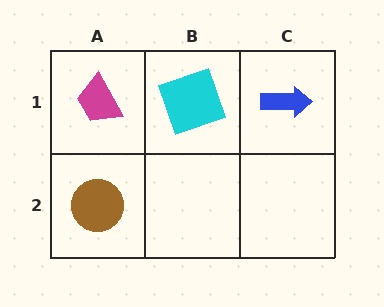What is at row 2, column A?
A brown circle.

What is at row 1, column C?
A blue arrow.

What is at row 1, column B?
A cyan square.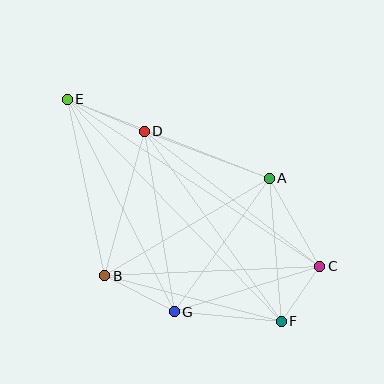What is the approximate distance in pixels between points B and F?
The distance between B and F is approximately 182 pixels.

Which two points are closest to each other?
Points C and F are closest to each other.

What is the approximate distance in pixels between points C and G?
The distance between C and G is approximately 152 pixels.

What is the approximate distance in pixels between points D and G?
The distance between D and G is approximately 183 pixels.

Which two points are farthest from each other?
Points E and F are farthest from each other.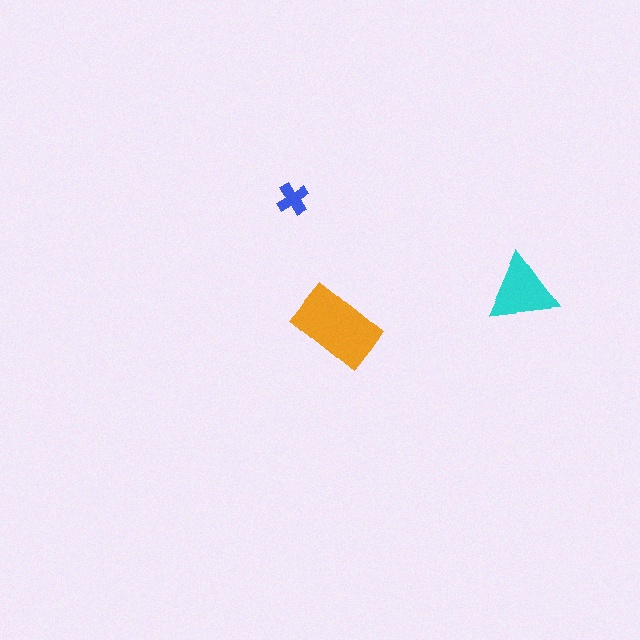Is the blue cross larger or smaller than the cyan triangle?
Smaller.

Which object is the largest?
The orange rectangle.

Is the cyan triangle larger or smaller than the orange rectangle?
Smaller.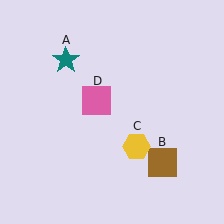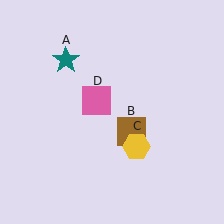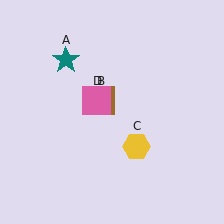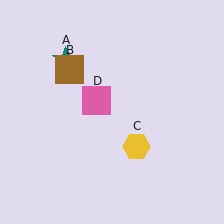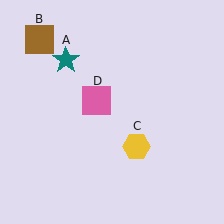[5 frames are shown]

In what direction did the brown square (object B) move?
The brown square (object B) moved up and to the left.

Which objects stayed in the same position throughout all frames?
Teal star (object A) and yellow hexagon (object C) and pink square (object D) remained stationary.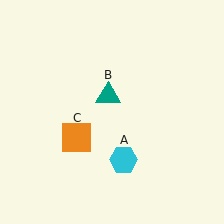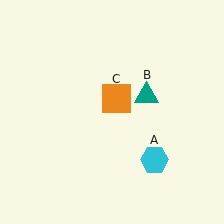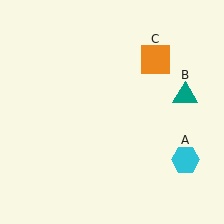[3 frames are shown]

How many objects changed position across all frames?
3 objects changed position: cyan hexagon (object A), teal triangle (object B), orange square (object C).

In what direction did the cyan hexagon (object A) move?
The cyan hexagon (object A) moved right.